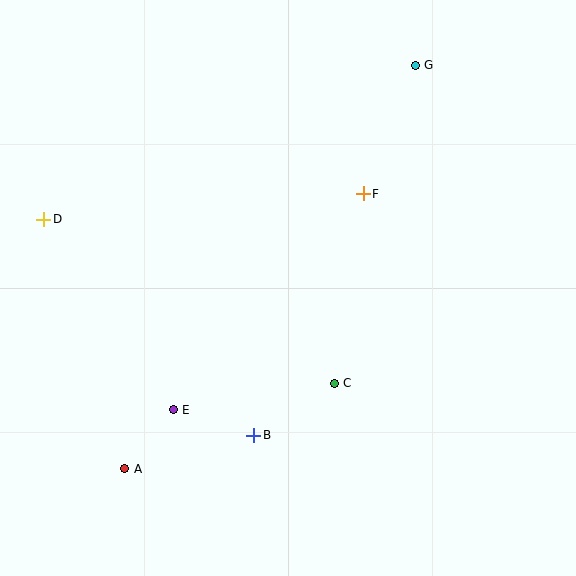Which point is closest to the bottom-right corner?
Point C is closest to the bottom-right corner.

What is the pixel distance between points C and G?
The distance between C and G is 328 pixels.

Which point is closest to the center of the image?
Point C at (334, 383) is closest to the center.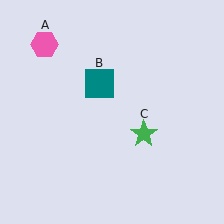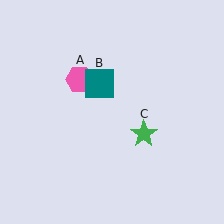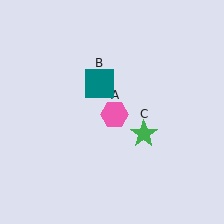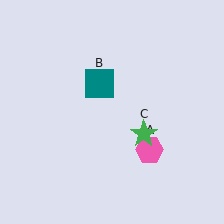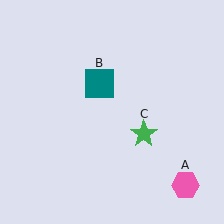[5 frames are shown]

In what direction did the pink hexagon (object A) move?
The pink hexagon (object A) moved down and to the right.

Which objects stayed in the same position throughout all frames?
Teal square (object B) and green star (object C) remained stationary.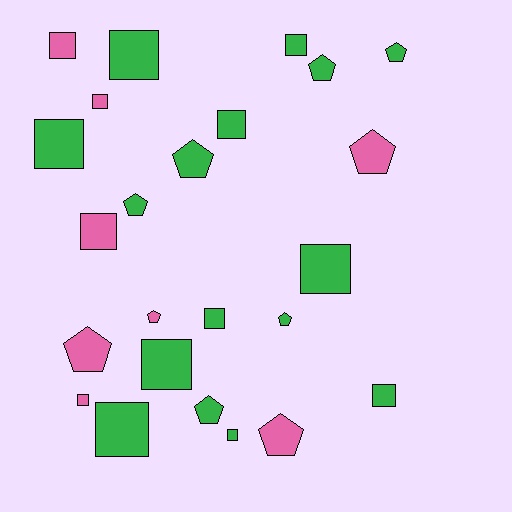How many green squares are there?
There are 10 green squares.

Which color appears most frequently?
Green, with 16 objects.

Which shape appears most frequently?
Square, with 14 objects.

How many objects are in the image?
There are 24 objects.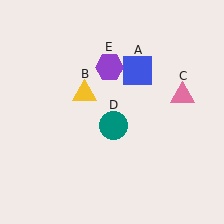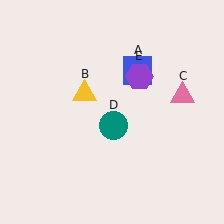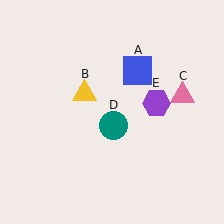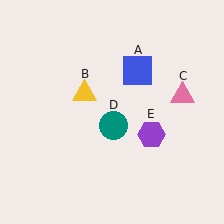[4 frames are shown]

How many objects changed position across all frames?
1 object changed position: purple hexagon (object E).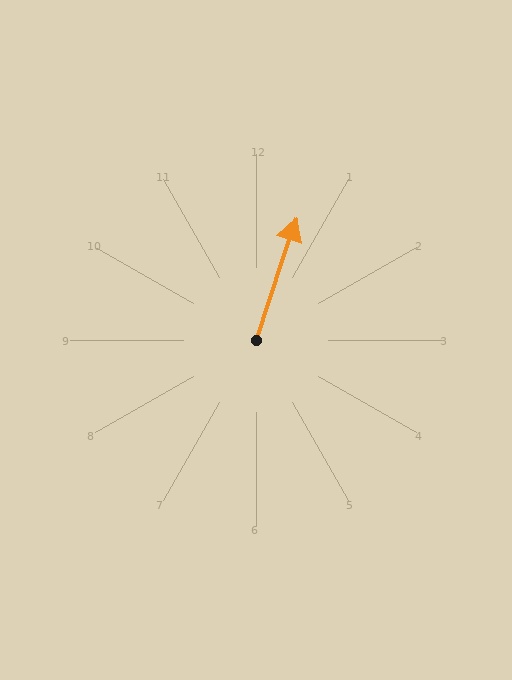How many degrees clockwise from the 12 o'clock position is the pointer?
Approximately 18 degrees.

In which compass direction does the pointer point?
North.